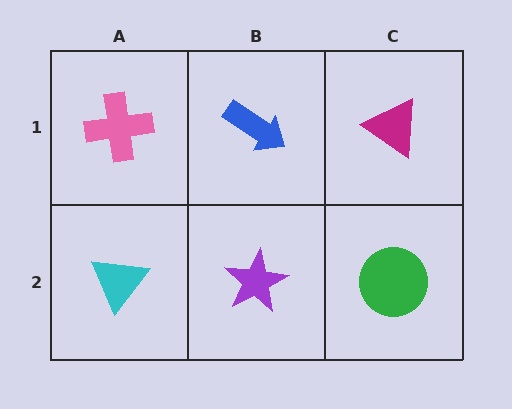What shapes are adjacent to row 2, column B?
A blue arrow (row 1, column B), a cyan triangle (row 2, column A), a green circle (row 2, column C).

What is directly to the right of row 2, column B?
A green circle.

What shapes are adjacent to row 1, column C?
A green circle (row 2, column C), a blue arrow (row 1, column B).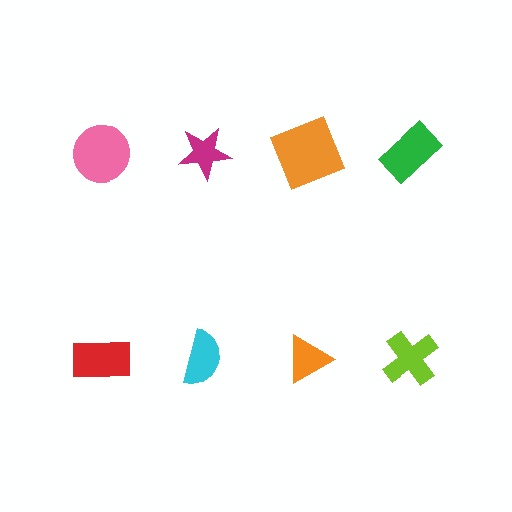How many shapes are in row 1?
4 shapes.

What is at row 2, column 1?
A red rectangle.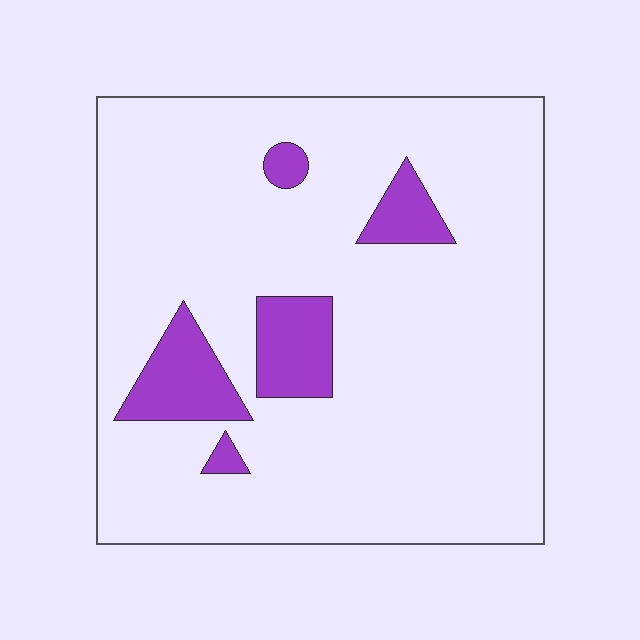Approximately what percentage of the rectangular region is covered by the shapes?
Approximately 10%.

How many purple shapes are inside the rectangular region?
5.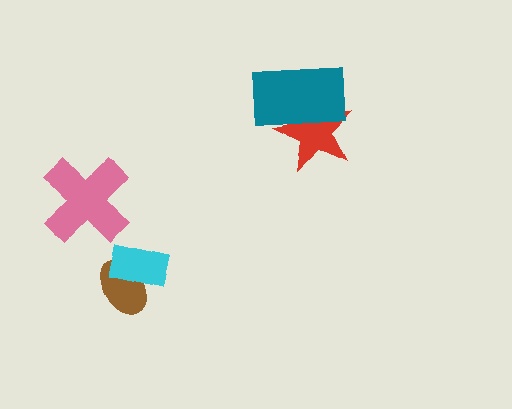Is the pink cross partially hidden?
No, no other shape covers it.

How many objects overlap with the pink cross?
0 objects overlap with the pink cross.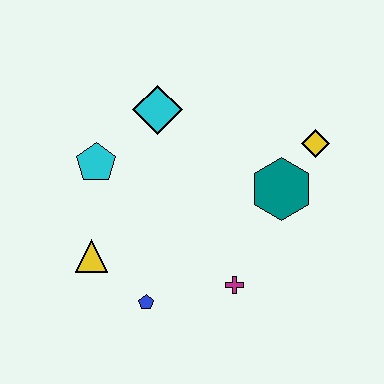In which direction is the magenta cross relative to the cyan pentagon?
The magenta cross is to the right of the cyan pentagon.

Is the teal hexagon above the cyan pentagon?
No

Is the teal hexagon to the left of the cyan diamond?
No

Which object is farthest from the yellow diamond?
The yellow triangle is farthest from the yellow diamond.